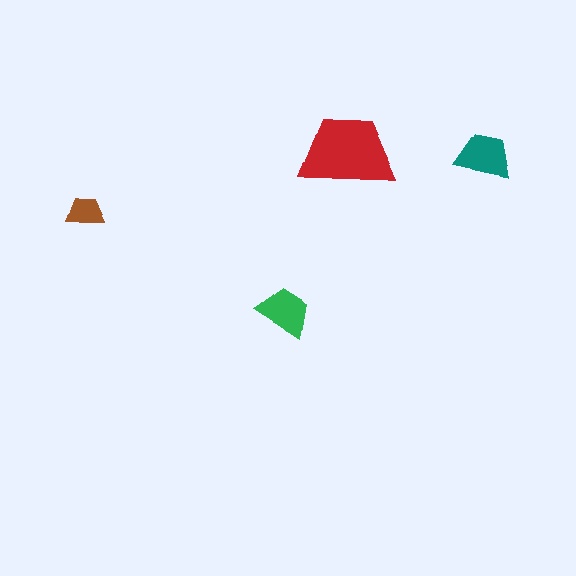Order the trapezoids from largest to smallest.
the red one, the teal one, the green one, the brown one.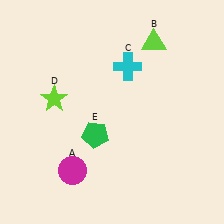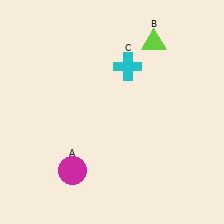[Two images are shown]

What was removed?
The lime star (D), the green pentagon (E) were removed in Image 2.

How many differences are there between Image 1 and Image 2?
There are 2 differences between the two images.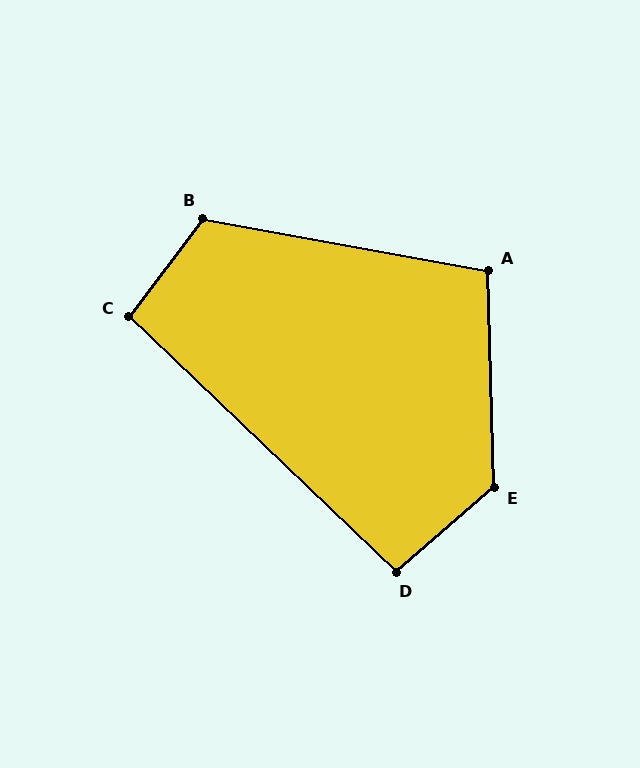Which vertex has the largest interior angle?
E, at approximately 129 degrees.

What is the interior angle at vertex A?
Approximately 102 degrees (obtuse).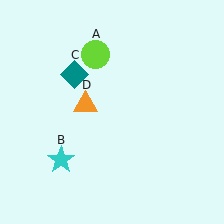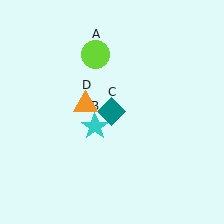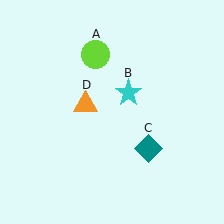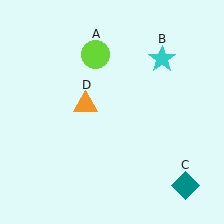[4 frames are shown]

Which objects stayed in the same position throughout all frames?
Lime circle (object A) and orange triangle (object D) remained stationary.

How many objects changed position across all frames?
2 objects changed position: cyan star (object B), teal diamond (object C).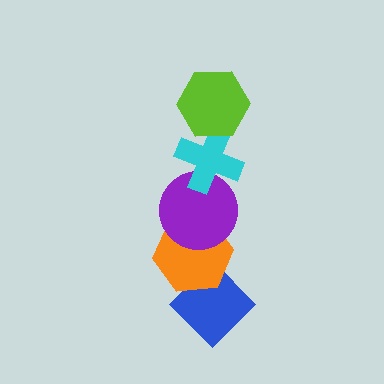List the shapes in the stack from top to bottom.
From top to bottom: the lime hexagon, the cyan cross, the purple circle, the orange hexagon, the blue diamond.